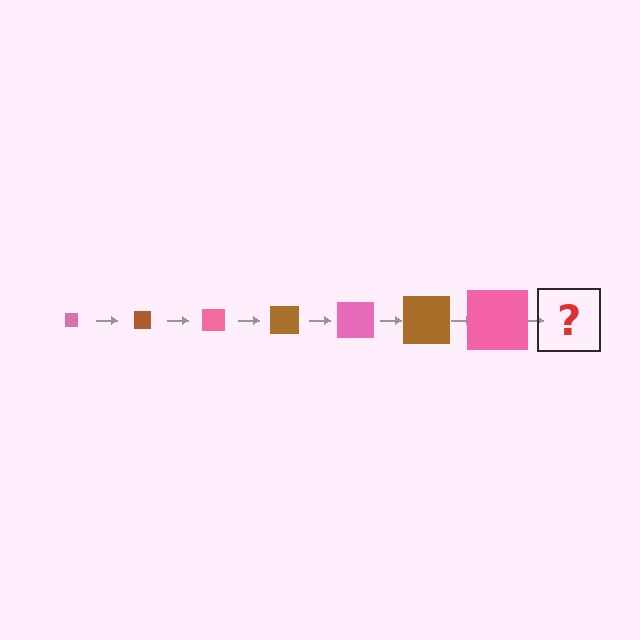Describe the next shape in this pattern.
It should be a brown square, larger than the previous one.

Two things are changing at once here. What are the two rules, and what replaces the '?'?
The two rules are that the square grows larger each step and the color cycles through pink and brown. The '?' should be a brown square, larger than the previous one.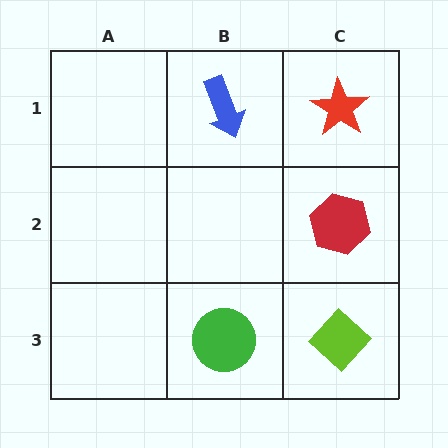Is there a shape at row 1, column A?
No, that cell is empty.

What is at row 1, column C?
A red star.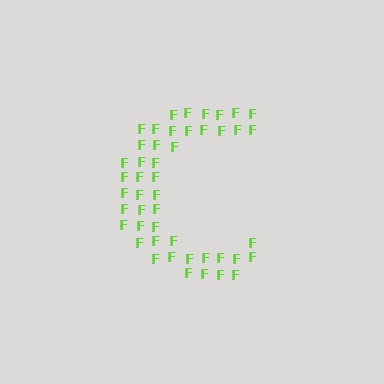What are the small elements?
The small elements are letter F's.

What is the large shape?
The large shape is the letter C.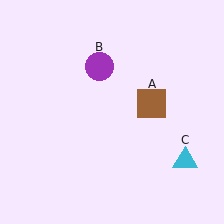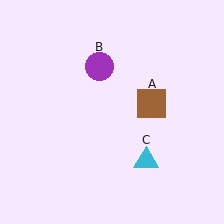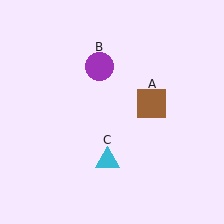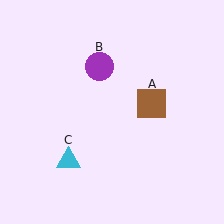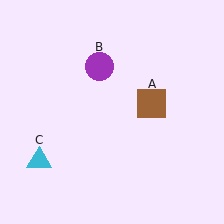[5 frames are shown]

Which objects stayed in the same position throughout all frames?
Brown square (object A) and purple circle (object B) remained stationary.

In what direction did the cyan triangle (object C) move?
The cyan triangle (object C) moved left.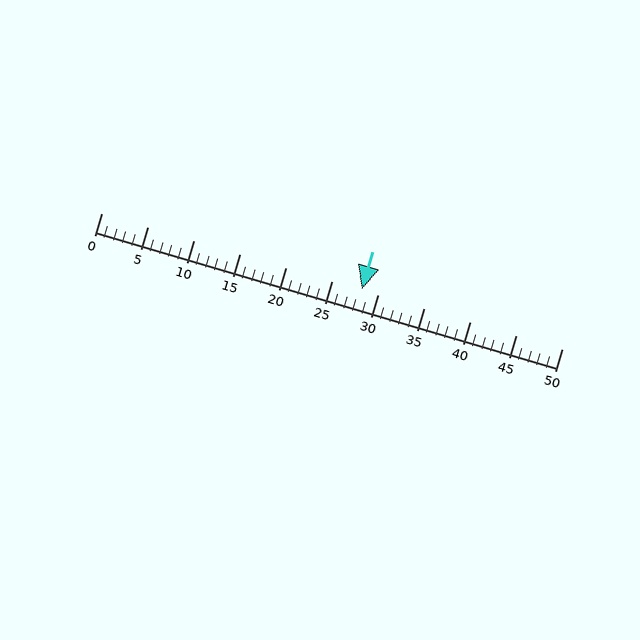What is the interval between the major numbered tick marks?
The major tick marks are spaced 5 units apart.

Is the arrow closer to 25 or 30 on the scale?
The arrow is closer to 30.